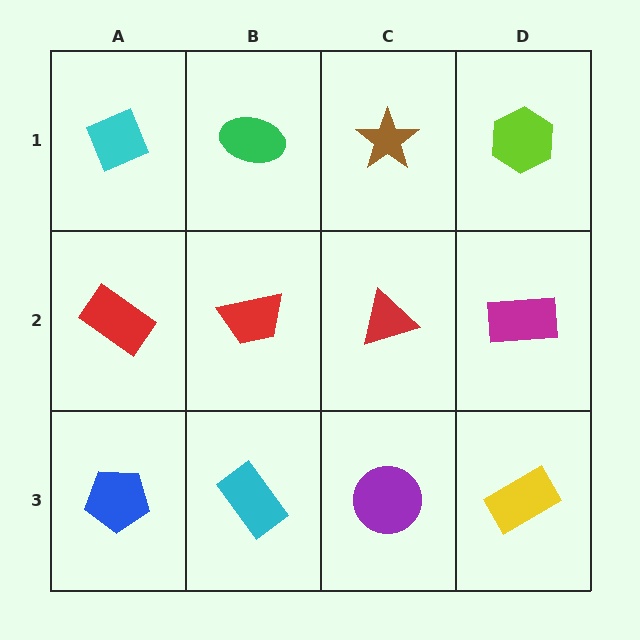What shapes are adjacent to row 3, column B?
A red trapezoid (row 2, column B), a blue pentagon (row 3, column A), a purple circle (row 3, column C).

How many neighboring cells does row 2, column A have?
3.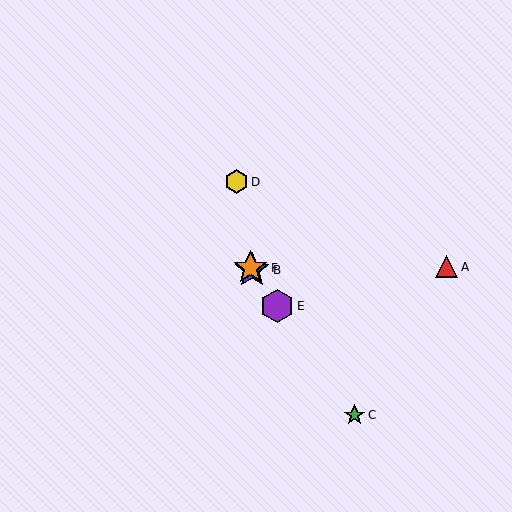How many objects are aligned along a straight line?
4 objects (B, C, E, F) are aligned along a straight line.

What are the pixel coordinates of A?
Object A is at (447, 267).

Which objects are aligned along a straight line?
Objects B, C, E, F are aligned along a straight line.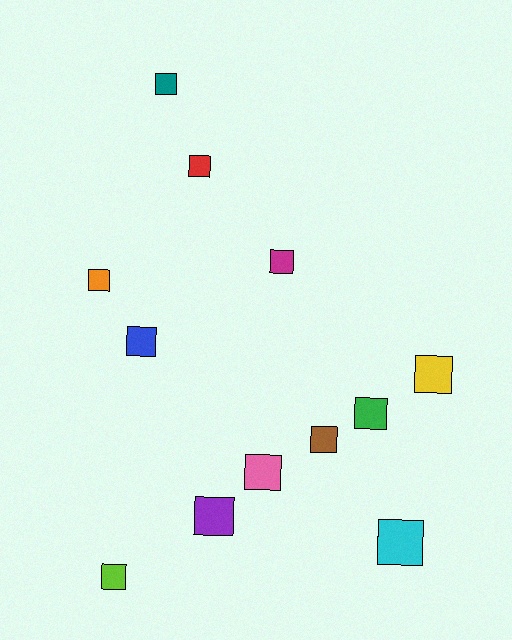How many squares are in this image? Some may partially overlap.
There are 12 squares.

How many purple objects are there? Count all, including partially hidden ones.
There is 1 purple object.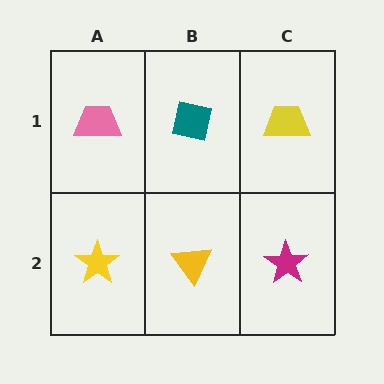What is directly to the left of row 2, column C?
A yellow triangle.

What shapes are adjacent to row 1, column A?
A yellow star (row 2, column A), a teal square (row 1, column B).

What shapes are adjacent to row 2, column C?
A yellow trapezoid (row 1, column C), a yellow triangle (row 2, column B).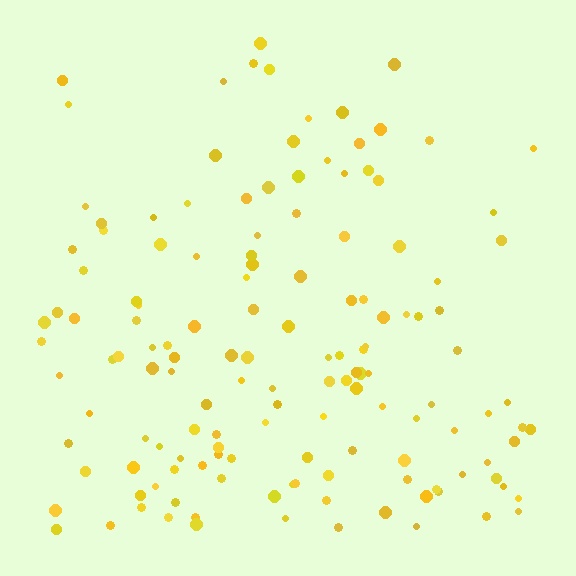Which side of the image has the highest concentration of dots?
The bottom.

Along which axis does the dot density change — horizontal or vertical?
Vertical.